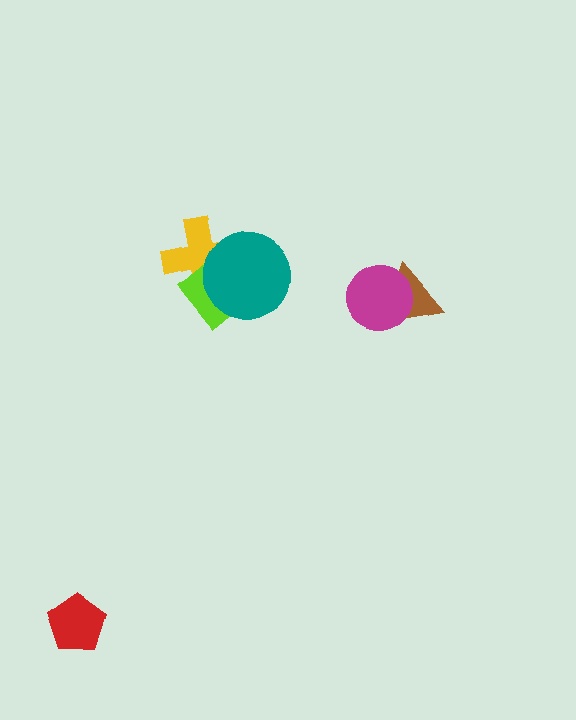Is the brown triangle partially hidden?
Yes, it is partially covered by another shape.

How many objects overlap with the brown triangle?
1 object overlaps with the brown triangle.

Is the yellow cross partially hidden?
Yes, it is partially covered by another shape.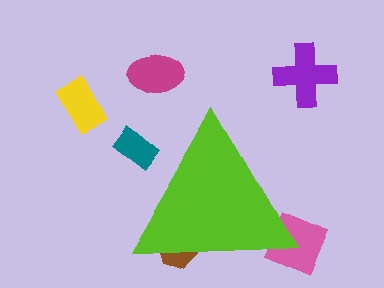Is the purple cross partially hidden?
No, the purple cross is fully visible.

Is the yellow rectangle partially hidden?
No, the yellow rectangle is fully visible.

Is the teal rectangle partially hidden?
Yes, the teal rectangle is partially hidden behind the lime triangle.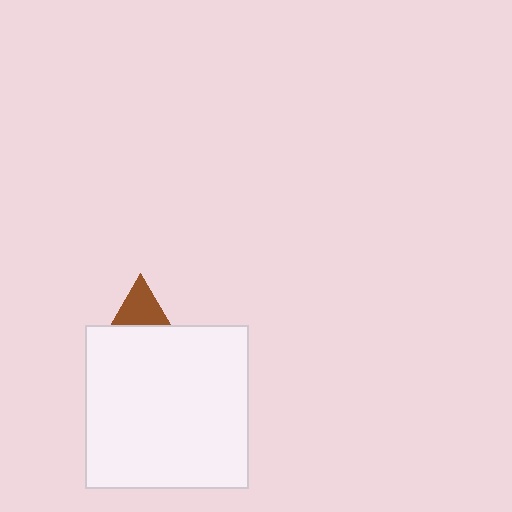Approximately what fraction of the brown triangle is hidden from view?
Roughly 65% of the brown triangle is hidden behind the white square.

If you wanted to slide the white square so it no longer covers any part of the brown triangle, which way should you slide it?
Slide it down — that is the most direct way to separate the two shapes.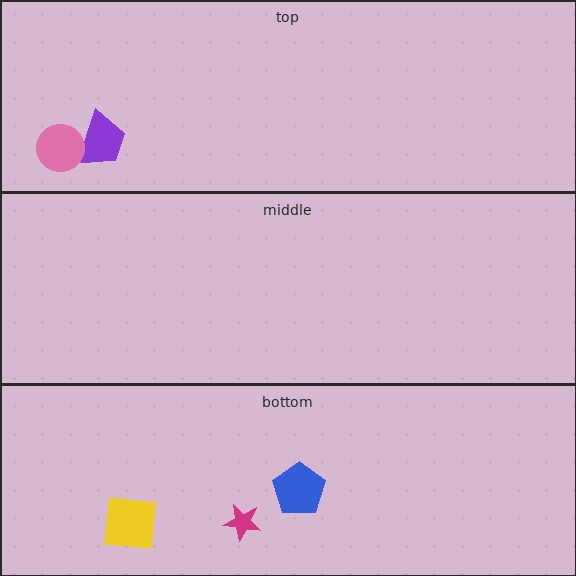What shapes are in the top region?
The purple trapezoid, the pink circle.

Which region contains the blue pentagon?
The bottom region.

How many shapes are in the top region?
2.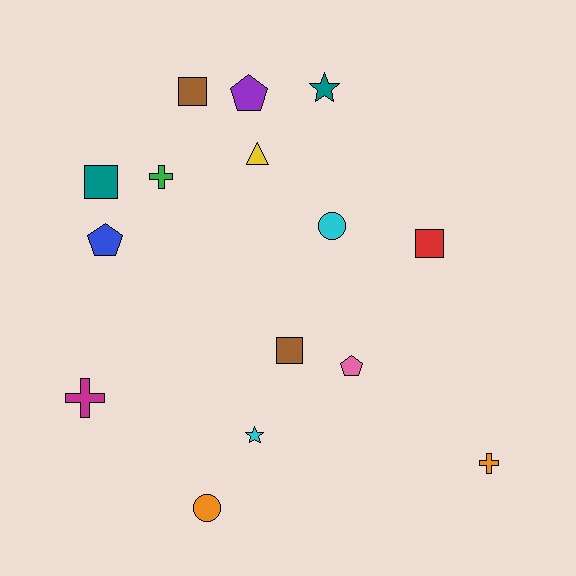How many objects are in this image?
There are 15 objects.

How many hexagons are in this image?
There are no hexagons.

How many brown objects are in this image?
There are 2 brown objects.